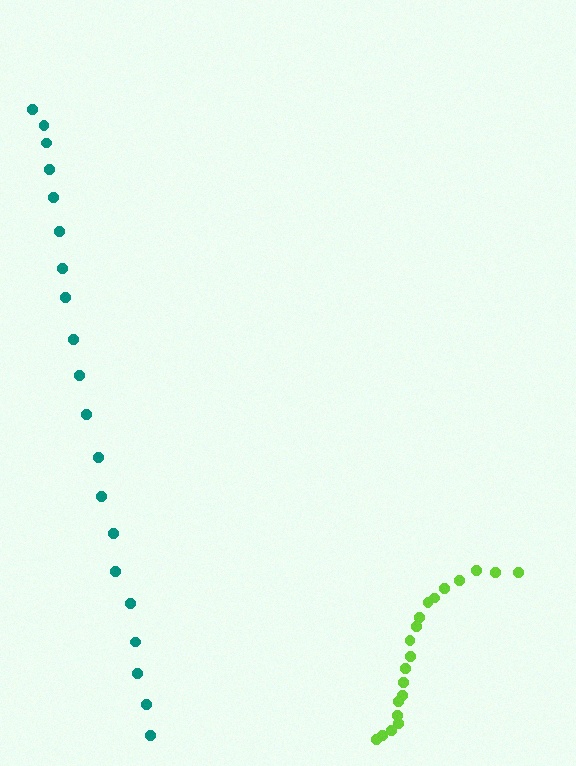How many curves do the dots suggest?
There are 2 distinct paths.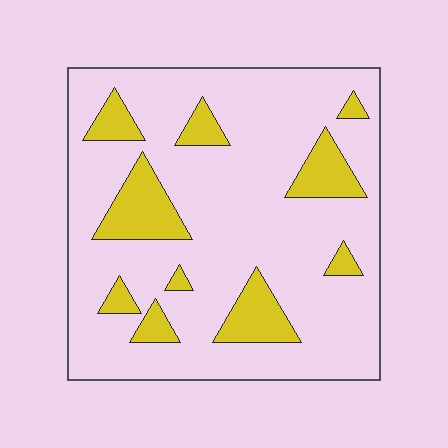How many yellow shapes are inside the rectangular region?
10.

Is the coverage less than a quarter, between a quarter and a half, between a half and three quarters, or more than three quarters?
Less than a quarter.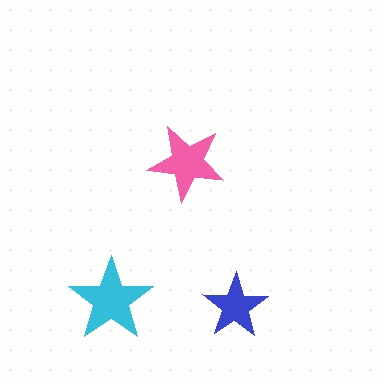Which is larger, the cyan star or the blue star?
The cyan one.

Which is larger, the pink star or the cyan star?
The cyan one.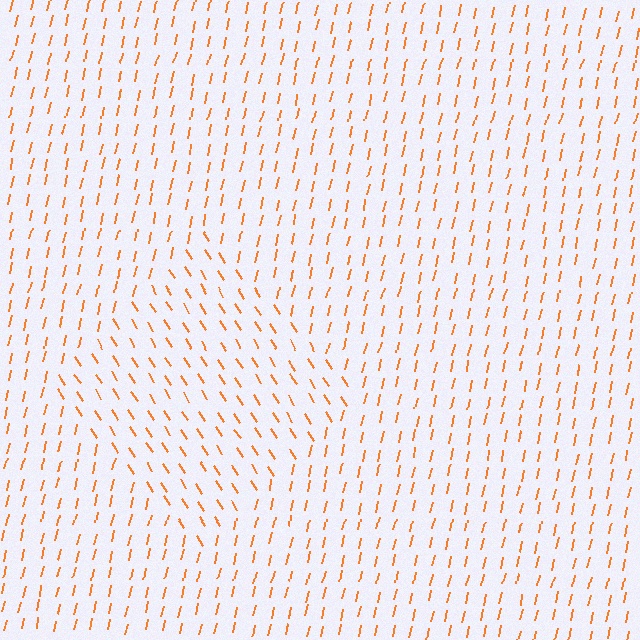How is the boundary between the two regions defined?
The boundary is defined purely by a change in line orientation (approximately 45 degrees difference). All lines are the same color and thickness.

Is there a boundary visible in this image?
Yes, there is a texture boundary formed by a change in line orientation.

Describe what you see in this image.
The image is filled with small orange line segments. A diamond region in the image has lines oriented differently from the surrounding lines, creating a visible texture boundary.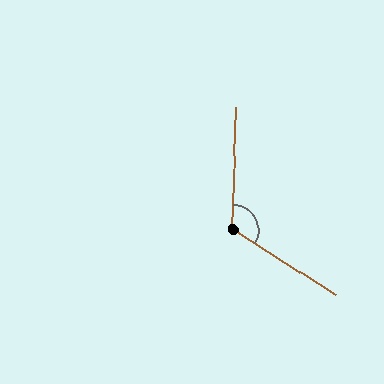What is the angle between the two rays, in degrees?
Approximately 121 degrees.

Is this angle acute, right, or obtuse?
It is obtuse.